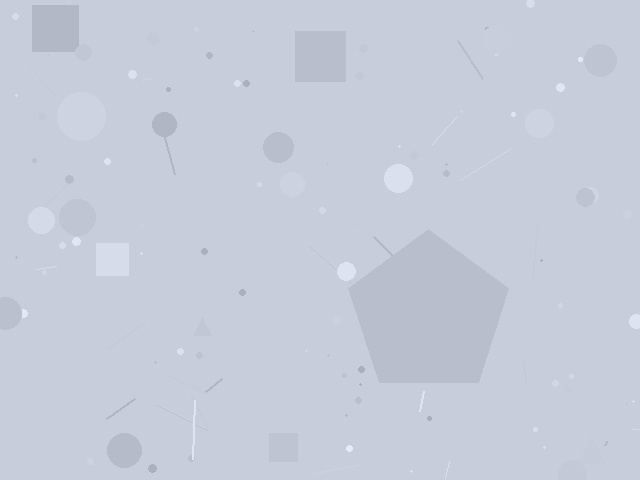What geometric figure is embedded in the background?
A pentagon is embedded in the background.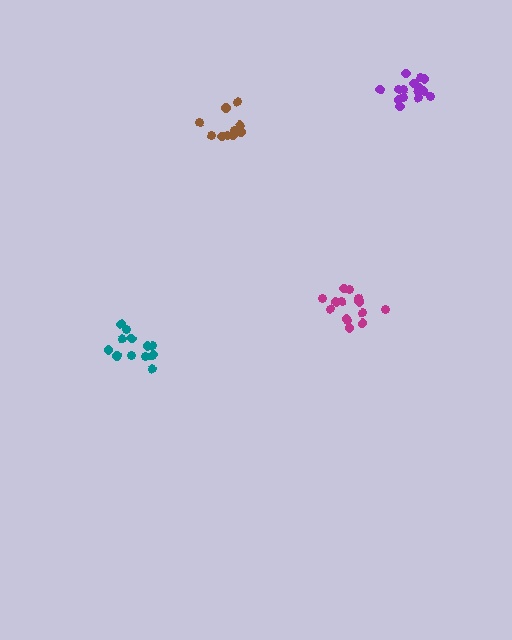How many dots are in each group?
Group 1: 13 dots, Group 2: 14 dots, Group 3: 11 dots, Group 4: 15 dots (53 total).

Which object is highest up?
The purple cluster is topmost.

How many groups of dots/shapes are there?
There are 4 groups.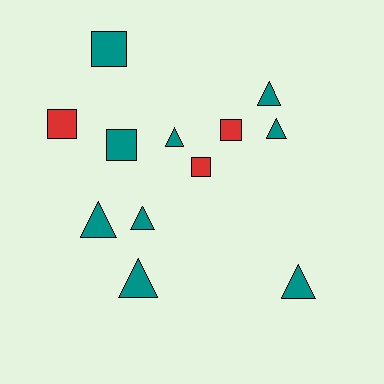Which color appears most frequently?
Teal, with 9 objects.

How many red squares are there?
There are 3 red squares.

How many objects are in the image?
There are 12 objects.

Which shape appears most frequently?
Triangle, with 7 objects.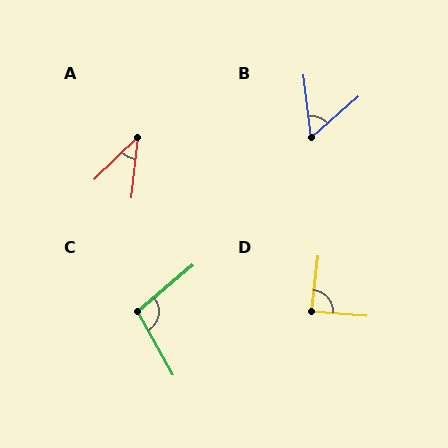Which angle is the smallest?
A, at approximately 40 degrees.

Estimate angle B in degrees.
Approximately 56 degrees.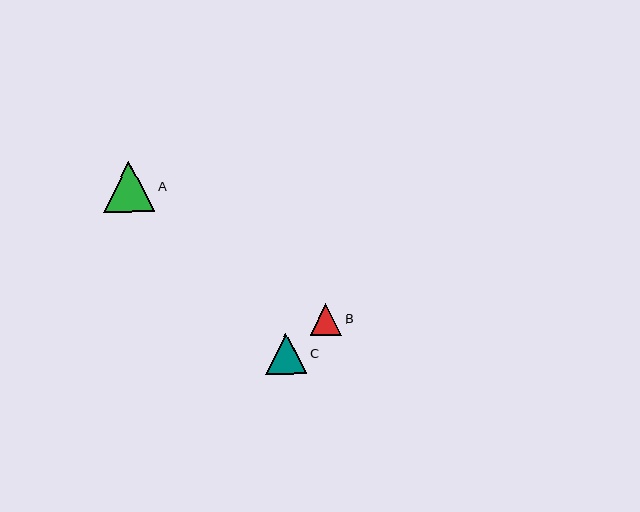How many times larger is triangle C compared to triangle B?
Triangle C is approximately 1.3 times the size of triangle B.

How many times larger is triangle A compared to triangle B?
Triangle A is approximately 1.6 times the size of triangle B.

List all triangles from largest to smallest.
From largest to smallest: A, C, B.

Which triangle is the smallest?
Triangle B is the smallest with a size of approximately 32 pixels.